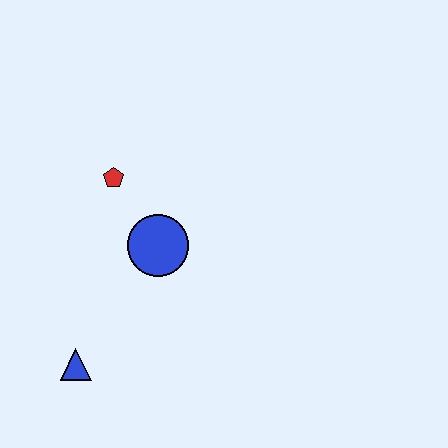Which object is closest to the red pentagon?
The blue circle is closest to the red pentagon.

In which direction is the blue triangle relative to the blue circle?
The blue triangle is below the blue circle.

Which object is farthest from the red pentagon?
The blue triangle is farthest from the red pentagon.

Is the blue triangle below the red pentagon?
Yes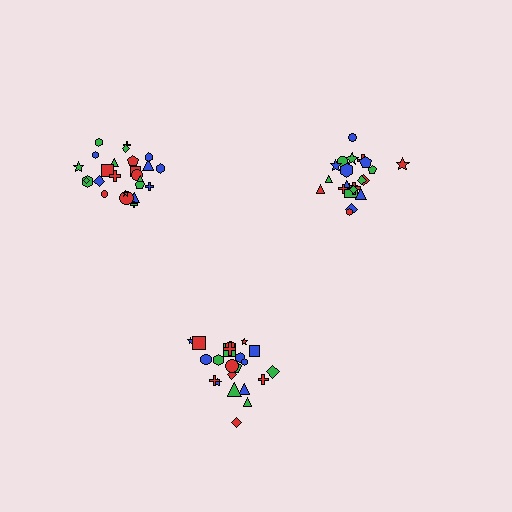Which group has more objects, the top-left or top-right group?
The top-left group.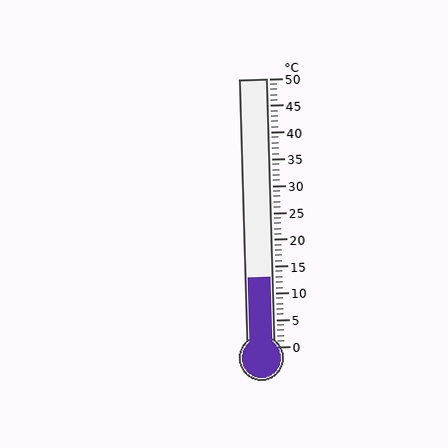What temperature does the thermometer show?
The thermometer shows approximately 13°C.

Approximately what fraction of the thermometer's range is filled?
The thermometer is filled to approximately 25% of its range.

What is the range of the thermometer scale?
The thermometer scale ranges from 0°C to 50°C.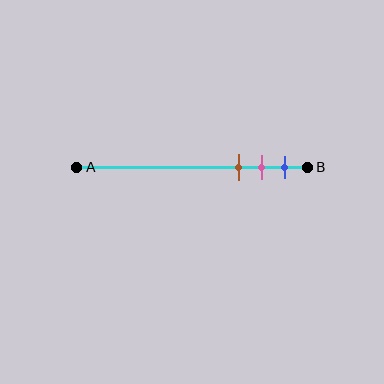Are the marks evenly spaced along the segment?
Yes, the marks are approximately evenly spaced.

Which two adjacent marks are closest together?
The pink and blue marks are the closest adjacent pair.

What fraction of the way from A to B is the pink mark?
The pink mark is approximately 80% (0.8) of the way from A to B.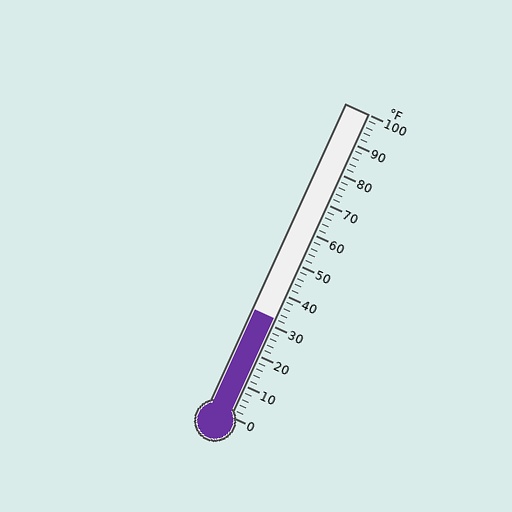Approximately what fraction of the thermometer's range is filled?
The thermometer is filled to approximately 30% of its range.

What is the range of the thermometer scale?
The thermometer scale ranges from 0°F to 100°F.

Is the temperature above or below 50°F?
The temperature is below 50°F.